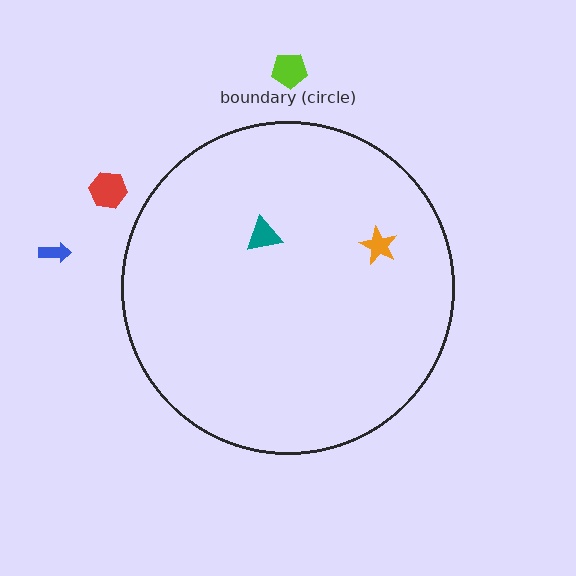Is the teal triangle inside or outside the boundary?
Inside.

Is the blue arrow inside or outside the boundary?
Outside.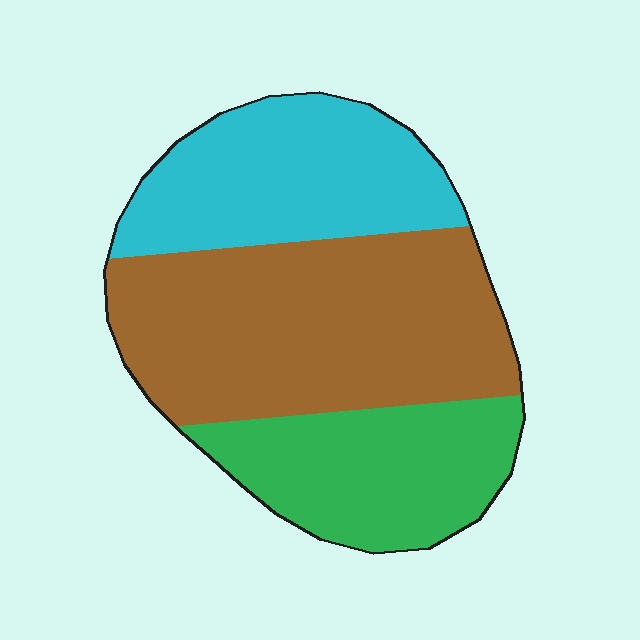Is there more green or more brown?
Brown.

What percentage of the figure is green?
Green covers about 25% of the figure.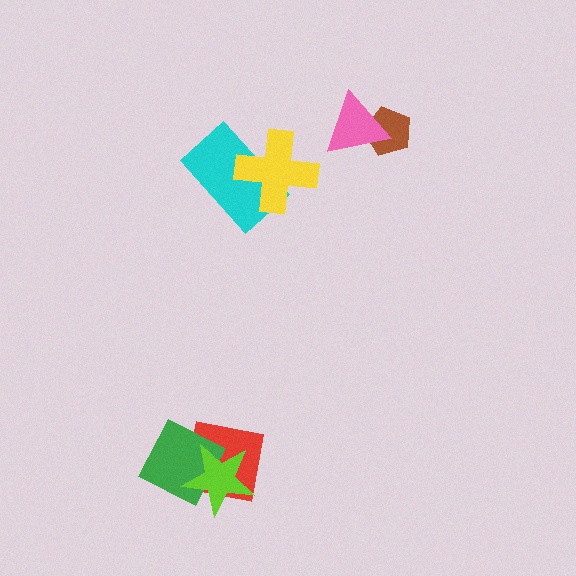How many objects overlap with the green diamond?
2 objects overlap with the green diamond.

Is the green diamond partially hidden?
Yes, it is partially covered by another shape.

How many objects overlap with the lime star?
2 objects overlap with the lime star.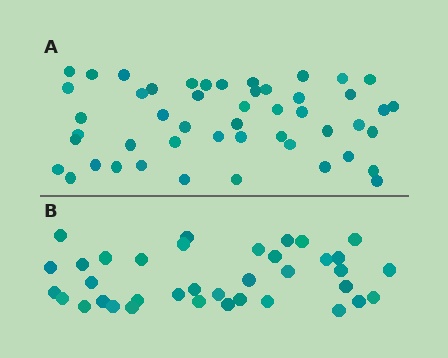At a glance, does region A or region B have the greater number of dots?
Region A (the top region) has more dots.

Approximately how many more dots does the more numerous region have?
Region A has roughly 12 or so more dots than region B.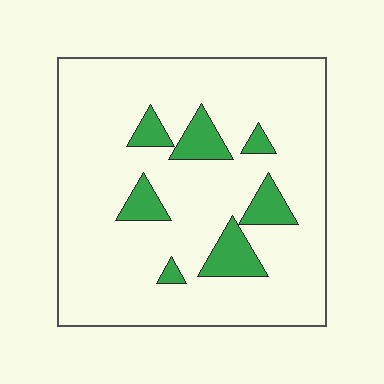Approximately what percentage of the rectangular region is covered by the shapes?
Approximately 15%.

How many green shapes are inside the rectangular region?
7.